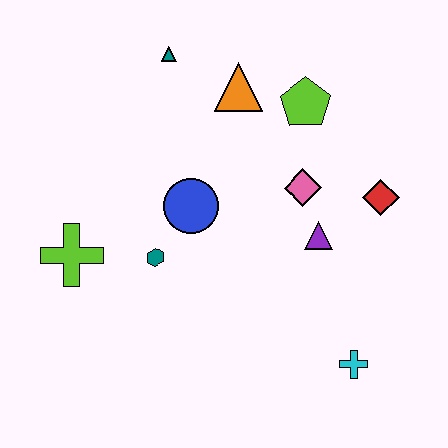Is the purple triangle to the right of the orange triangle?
Yes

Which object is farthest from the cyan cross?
The teal triangle is farthest from the cyan cross.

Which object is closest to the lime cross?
The teal hexagon is closest to the lime cross.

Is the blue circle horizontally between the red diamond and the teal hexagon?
Yes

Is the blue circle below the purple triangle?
No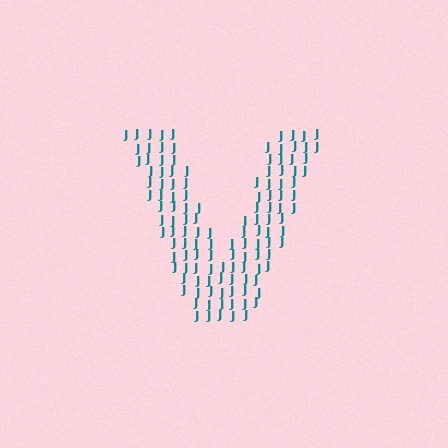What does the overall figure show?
The overall figure shows the letter V.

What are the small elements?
The small elements are letter J's.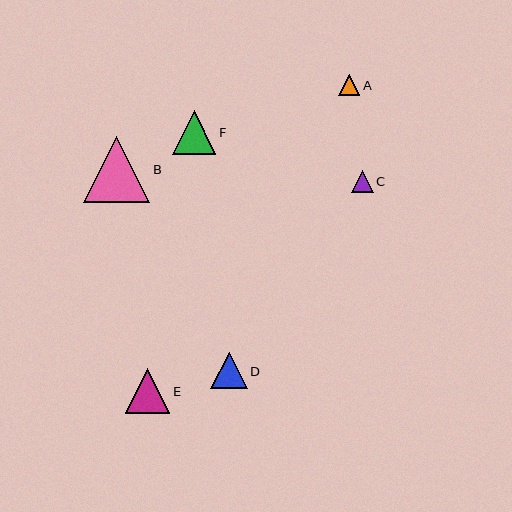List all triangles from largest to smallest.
From largest to smallest: B, E, F, D, C, A.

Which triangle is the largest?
Triangle B is the largest with a size of approximately 66 pixels.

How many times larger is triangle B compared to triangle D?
Triangle B is approximately 1.8 times the size of triangle D.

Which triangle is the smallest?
Triangle A is the smallest with a size of approximately 21 pixels.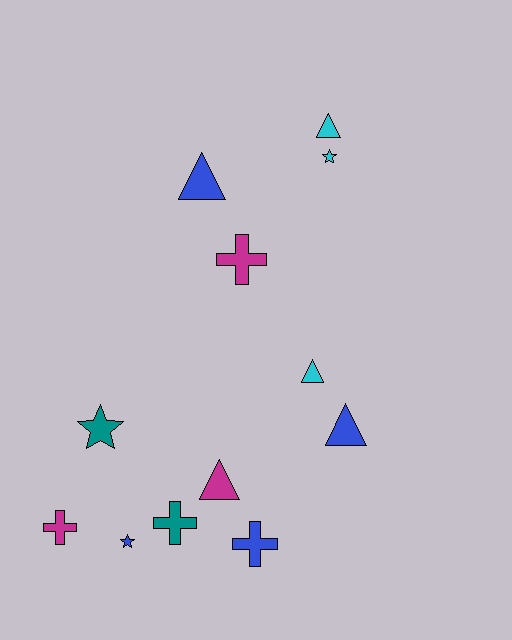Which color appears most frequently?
Blue, with 4 objects.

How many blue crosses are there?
There is 1 blue cross.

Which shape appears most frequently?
Triangle, with 5 objects.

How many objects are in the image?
There are 12 objects.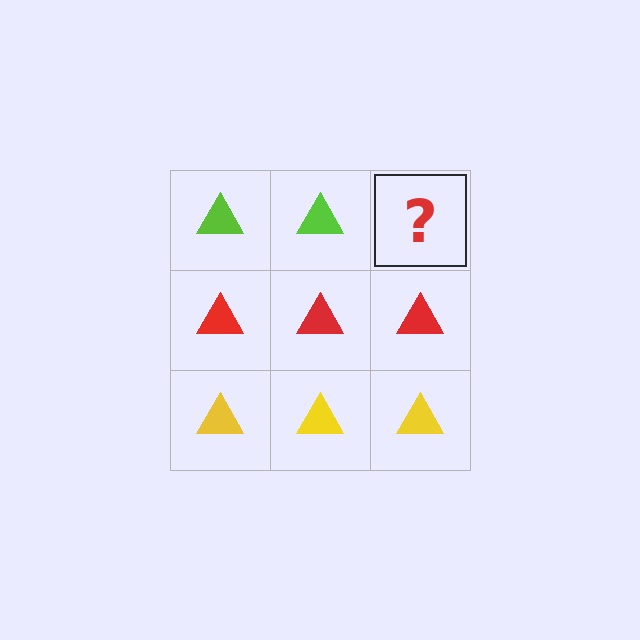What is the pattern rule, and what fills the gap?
The rule is that each row has a consistent color. The gap should be filled with a lime triangle.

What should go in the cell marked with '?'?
The missing cell should contain a lime triangle.